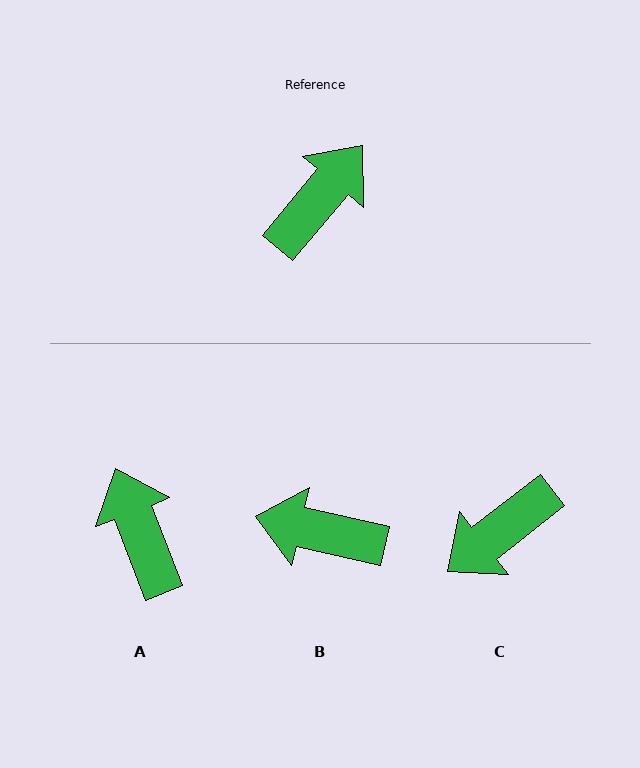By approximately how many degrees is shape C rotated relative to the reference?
Approximately 167 degrees counter-clockwise.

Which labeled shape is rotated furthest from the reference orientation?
C, about 167 degrees away.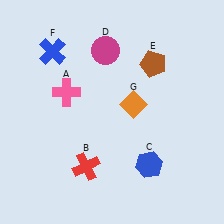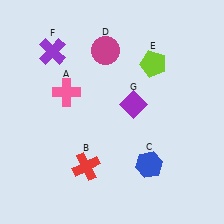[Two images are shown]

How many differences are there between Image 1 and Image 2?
There are 3 differences between the two images.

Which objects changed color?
E changed from brown to lime. F changed from blue to purple. G changed from orange to purple.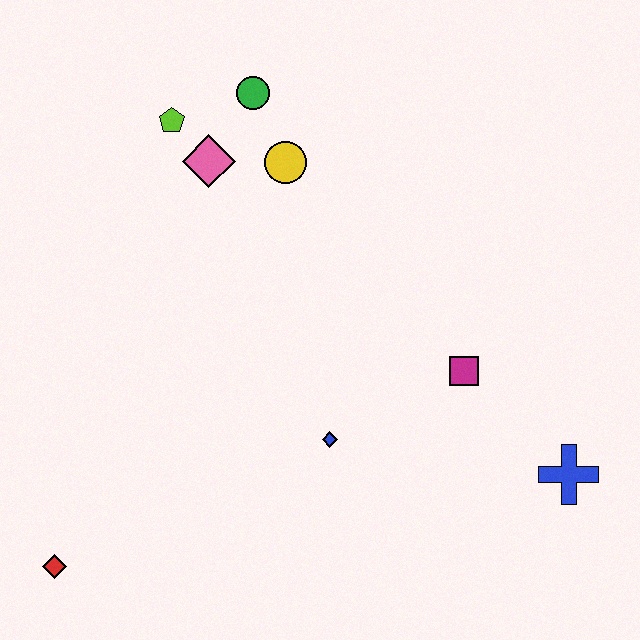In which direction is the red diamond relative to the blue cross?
The red diamond is to the left of the blue cross.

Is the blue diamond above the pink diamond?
No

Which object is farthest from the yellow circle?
The red diamond is farthest from the yellow circle.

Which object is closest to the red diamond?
The blue diamond is closest to the red diamond.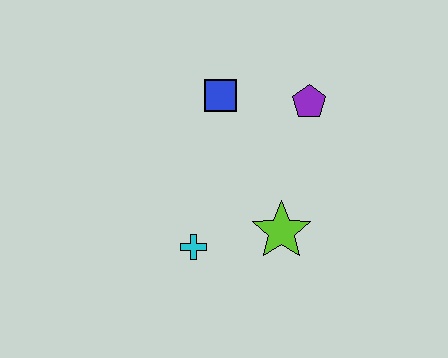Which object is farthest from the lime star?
The blue square is farthest from the lime star.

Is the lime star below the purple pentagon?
Yes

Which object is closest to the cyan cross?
The lime star is closest to the cyan cross.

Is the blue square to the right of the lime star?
No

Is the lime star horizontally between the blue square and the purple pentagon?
Yes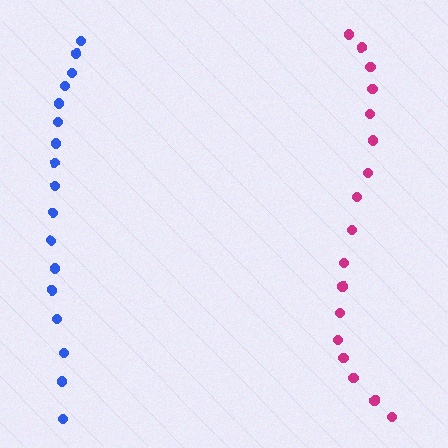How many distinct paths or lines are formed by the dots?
There are 2 distinct paths.